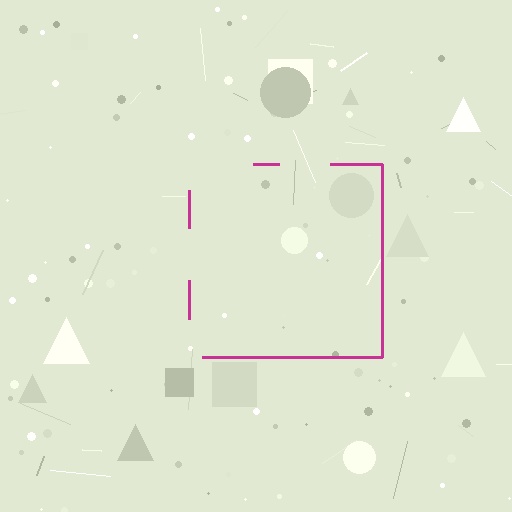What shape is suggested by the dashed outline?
The dashed outline suggests a square.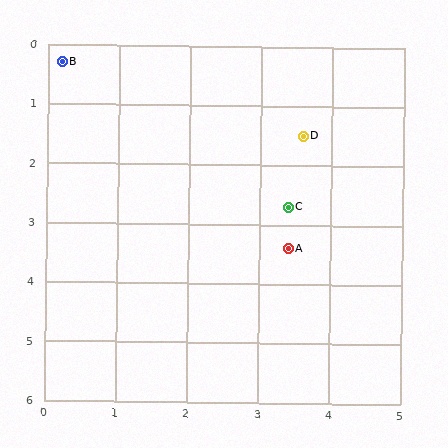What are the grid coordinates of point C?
Point C is at approximately (3.4, 2.7).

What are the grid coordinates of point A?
Point A is at approximately (3.4, 3.4).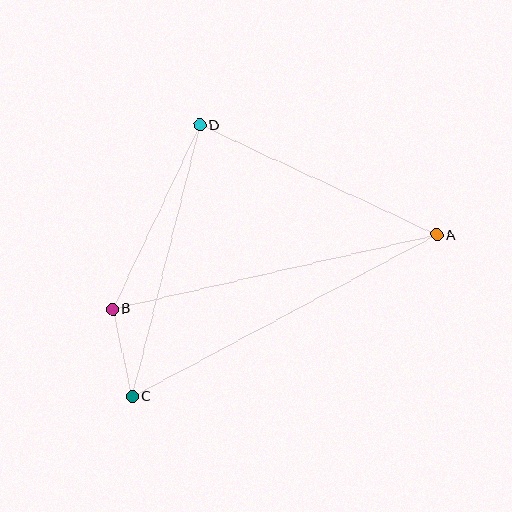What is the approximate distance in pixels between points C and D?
The distance between C and D is approximately 279 pixels.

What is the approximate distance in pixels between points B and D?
The distance between B and D is approximately 203 pixels.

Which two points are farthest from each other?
Points A and C are farthest from each other.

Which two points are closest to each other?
Points B and C are closest to each other.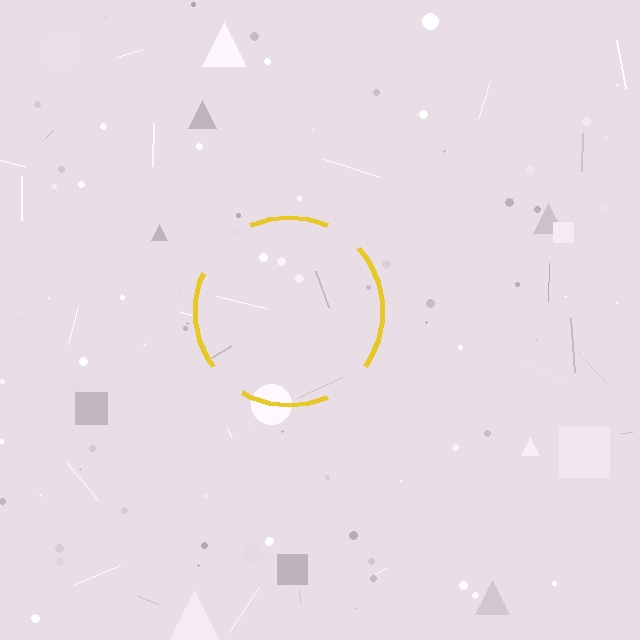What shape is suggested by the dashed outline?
The dashed outline suggests a circle.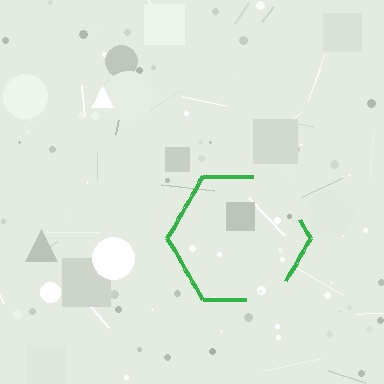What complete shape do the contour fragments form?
The contour fragments form a hexagon.